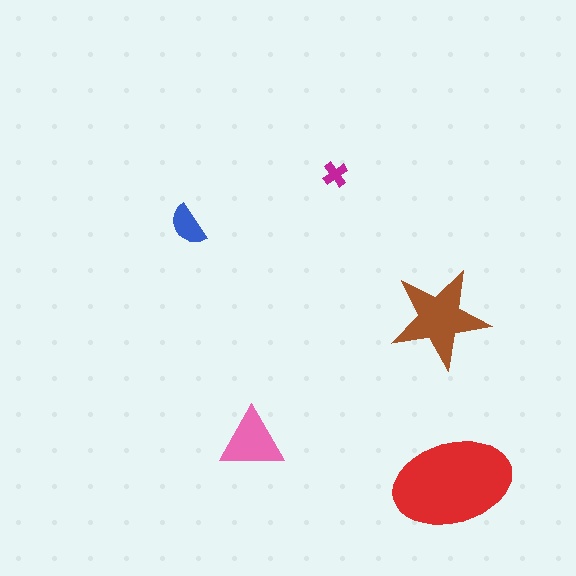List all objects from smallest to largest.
The magenta cross, the blue semicircle, the pink triangle, the brown star, the red ellipse.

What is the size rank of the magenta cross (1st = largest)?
5th.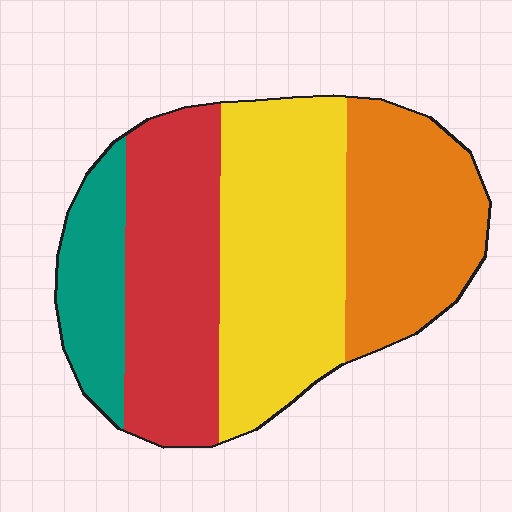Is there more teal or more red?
Red.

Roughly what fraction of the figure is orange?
Orange covers 25% of the figure.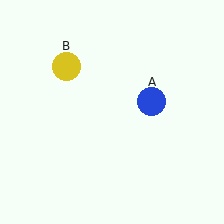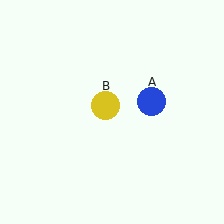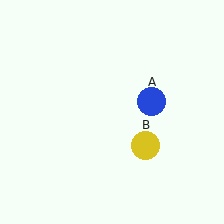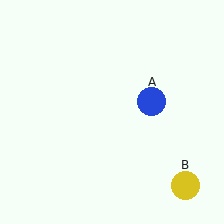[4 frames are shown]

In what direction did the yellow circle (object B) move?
The yellow circle (object B) moved down and to the right.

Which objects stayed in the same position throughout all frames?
Blue circle (object A) remained stationary.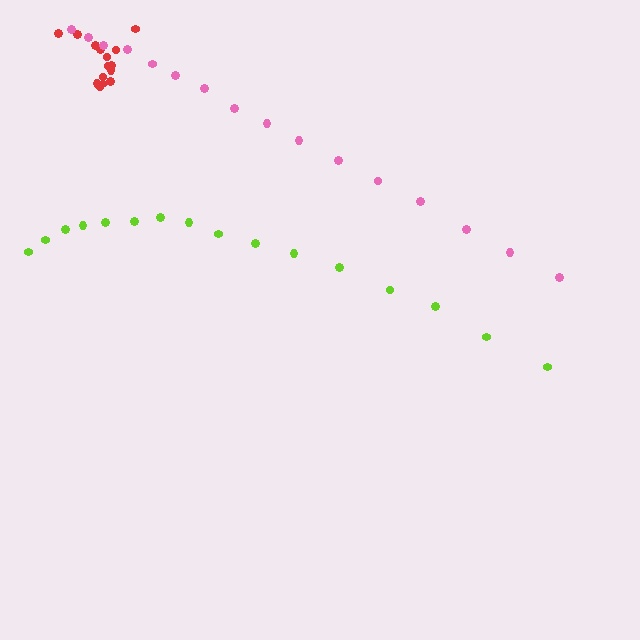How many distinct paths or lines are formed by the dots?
There are 3 distinct paths.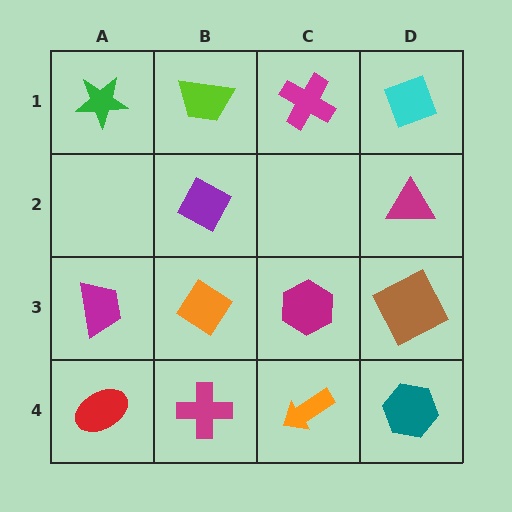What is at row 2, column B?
A purple diamond.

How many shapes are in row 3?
4 shapes.